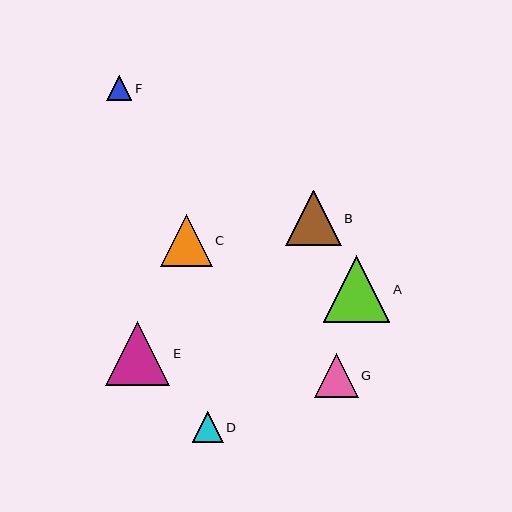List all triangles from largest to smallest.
From largest to smallest: A, E, B, C, G, D, F.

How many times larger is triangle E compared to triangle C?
Triangle E is approximately 1.2 times the size of triangle C.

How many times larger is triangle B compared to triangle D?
Triangle B is approximately 1.8 times the size of triangle D.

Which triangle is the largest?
Triangle A is the largest with a size of approximately 66 pixels.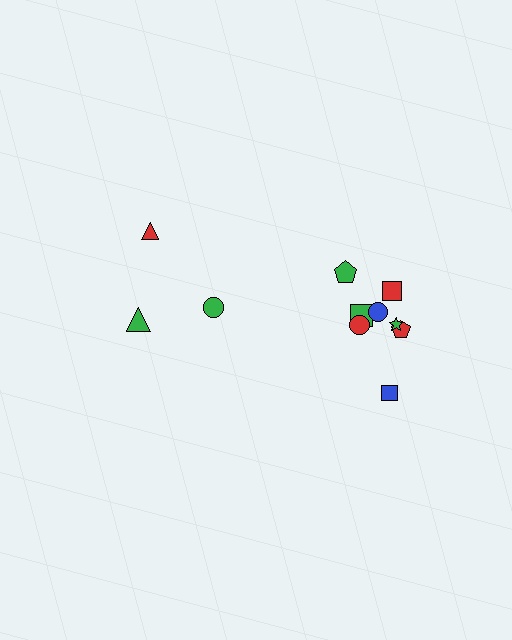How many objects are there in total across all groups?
There are 11 objects.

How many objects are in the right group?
There are 8 objects.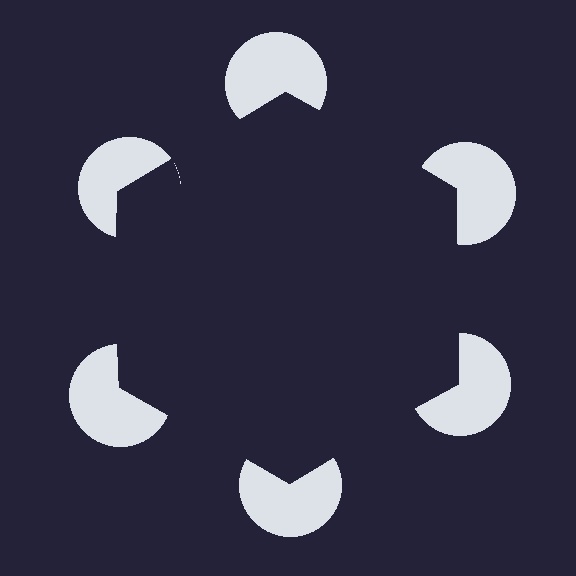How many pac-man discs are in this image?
There are 6 — one at each vertex of the illusory hexagon.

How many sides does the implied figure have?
6 sides.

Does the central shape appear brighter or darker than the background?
It typically appears slightly darker than the background, even though no actual brightness change is drawn.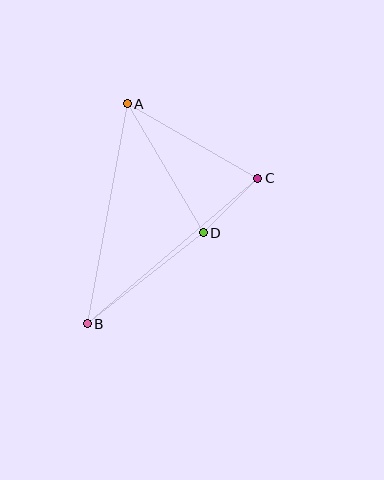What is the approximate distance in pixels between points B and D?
The distance between B and D is approximately 147 pixels.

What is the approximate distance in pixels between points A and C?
The distance between A and C is approximately 151 pixels.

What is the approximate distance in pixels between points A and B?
The distance between A and B is approximately 223 pixels.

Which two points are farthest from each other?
Points B and C are farthest from each other.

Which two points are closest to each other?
Points C and D are closest to each other.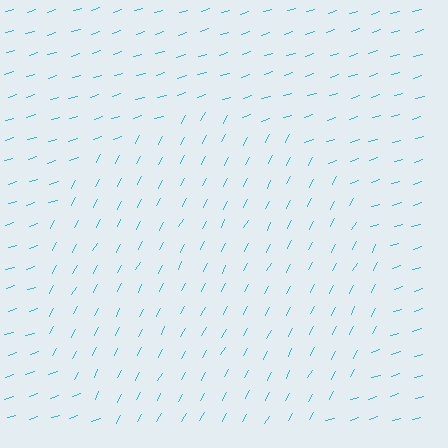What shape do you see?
I see a circle.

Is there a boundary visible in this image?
Yes, there is a texture boundary formed by a change in line orientation.